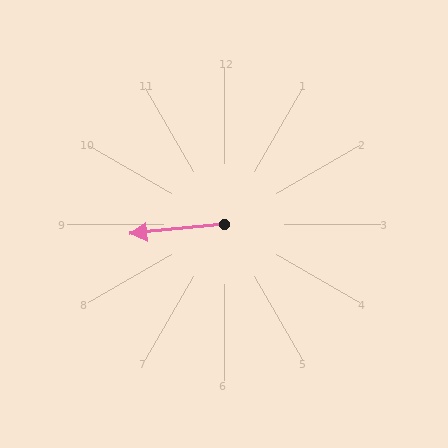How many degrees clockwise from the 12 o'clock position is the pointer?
Approximately 264 degrees.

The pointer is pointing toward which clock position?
Roughly 9 o'clock.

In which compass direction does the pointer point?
West.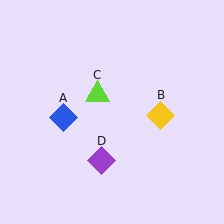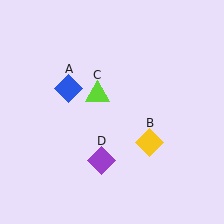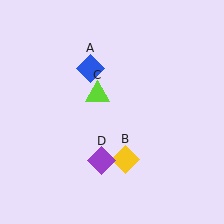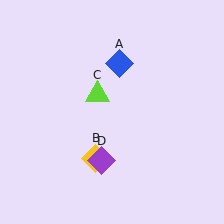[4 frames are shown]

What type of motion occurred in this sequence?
The blue diamond (object A), yellow diamond (object B) rotated clockwise around the center of the scene.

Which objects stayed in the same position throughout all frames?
Lime triangle (object C) and purple diamond (object D) remained stationary.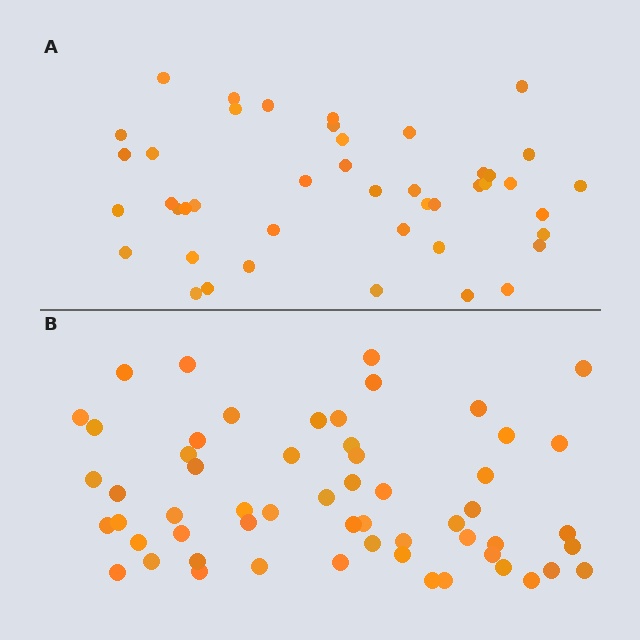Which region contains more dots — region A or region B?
Region B (the bottom region) has more dots.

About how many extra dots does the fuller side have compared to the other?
Region B has approximately 15 more dots than region A.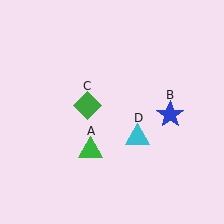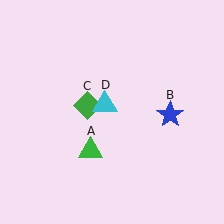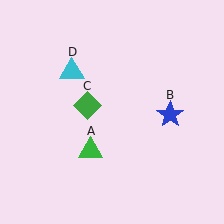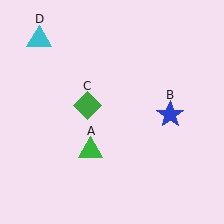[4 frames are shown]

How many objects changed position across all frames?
1 object changed position: cyan triangle (object D).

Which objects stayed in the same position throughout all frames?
Green triangle (object A) and blue star (object B) and green diamond (object C) remained stationary.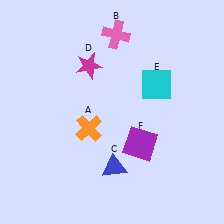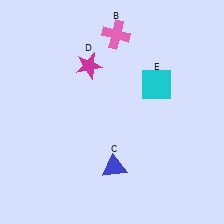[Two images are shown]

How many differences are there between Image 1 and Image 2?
There are 2 differences between the two images.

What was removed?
The purple square (F), the orange cross (A) were removed in Image 2.